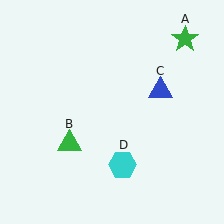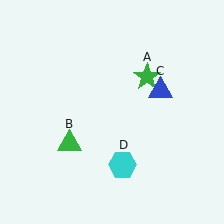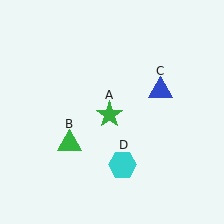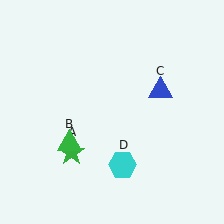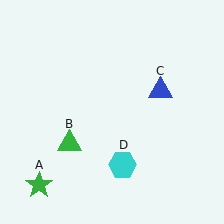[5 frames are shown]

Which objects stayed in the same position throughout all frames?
Green triangle (object B) and blue triangle (object C) and cyan hexagon (object D) remained stationary.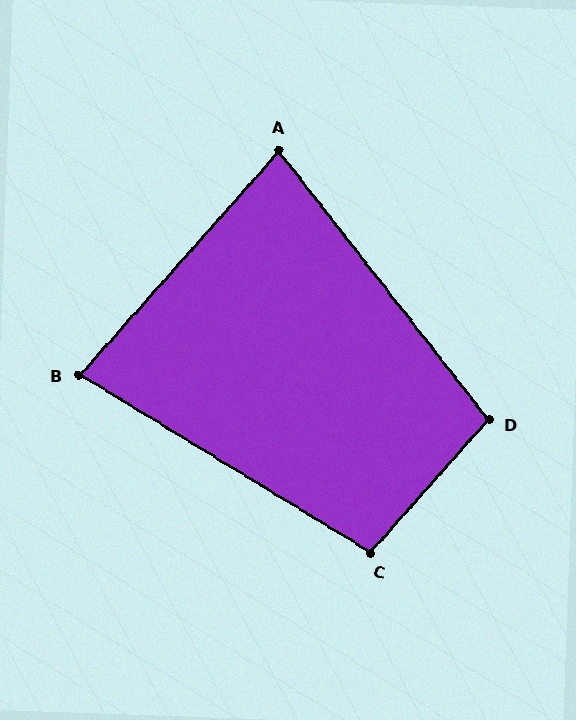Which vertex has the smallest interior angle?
B, at approximately 80 degrees.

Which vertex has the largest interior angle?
D, at approximately 100 degrees.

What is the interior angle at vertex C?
Approximately 100 degrees (obtuse).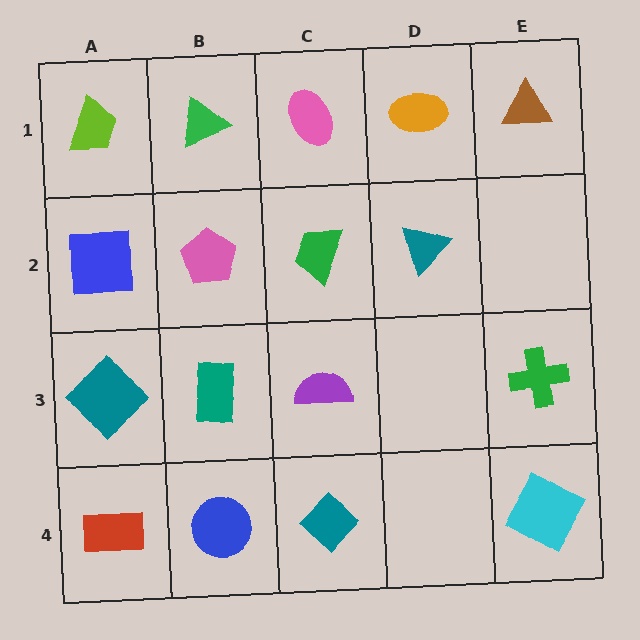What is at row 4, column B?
A blue circle.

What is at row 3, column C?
A purple semicircle.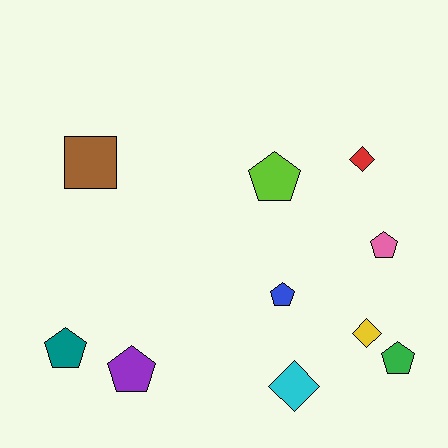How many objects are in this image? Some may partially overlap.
There are 10 objects.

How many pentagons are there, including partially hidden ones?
There are 6 pentagons.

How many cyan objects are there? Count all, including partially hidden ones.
There is 1 cyan object.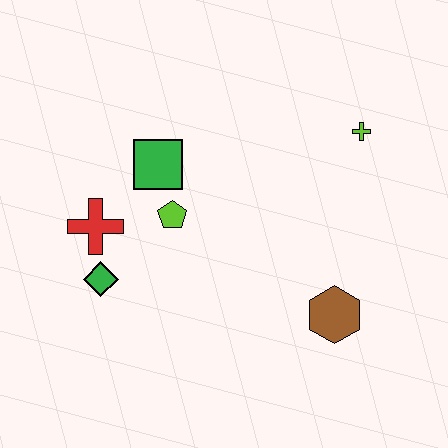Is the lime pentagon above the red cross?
Yes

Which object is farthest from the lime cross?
The green diamond is farthest from the lime cross.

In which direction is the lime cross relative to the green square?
The lime cross is to the right of the green square.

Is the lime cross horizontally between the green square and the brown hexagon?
No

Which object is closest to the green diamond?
The red cross is closest to the green diamond.